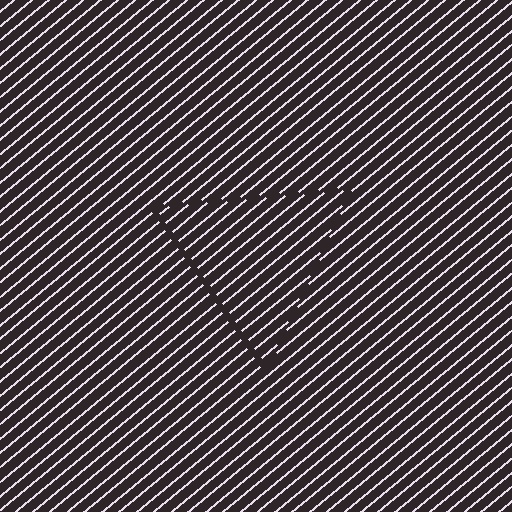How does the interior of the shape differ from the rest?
The interior of the shape contains the same grating, shifted by half a period — the contour is defined by the phase discontinuity where line-ends from the inner and outer gratings abut.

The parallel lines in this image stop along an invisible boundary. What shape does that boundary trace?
An illusory triangle. The interior of the shape contains the same grating, shifted by half a period — the contour is defined by the phase discontinuity where line-ends from the inner and outer gratings abut.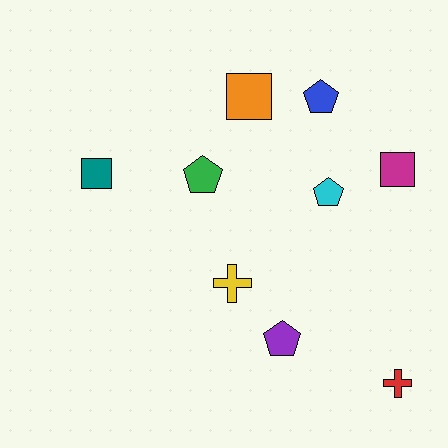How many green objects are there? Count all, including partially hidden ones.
There is 1 green object.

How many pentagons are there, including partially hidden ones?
There are 4 pentagons.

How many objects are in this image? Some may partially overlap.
There are 9 objects.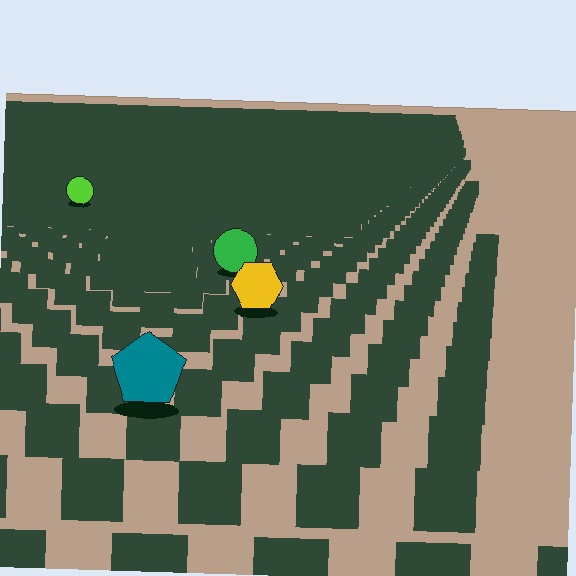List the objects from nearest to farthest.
From nearest to farthest: the teal pentagon, the yellow hexagon, the green circle, the lime circle.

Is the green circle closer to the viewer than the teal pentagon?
No. The teal pentagon is closer — you can tell from the texture gradient: the ground texture is coarser near it.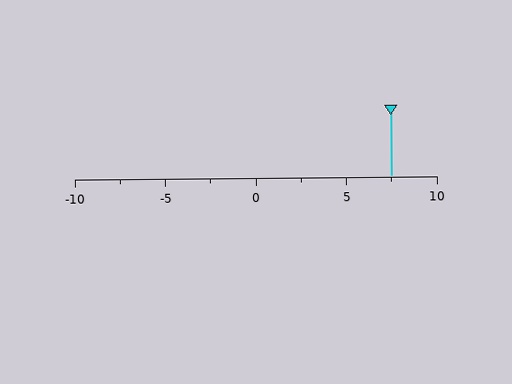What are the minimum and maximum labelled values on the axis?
The axis runs from -10 to 10.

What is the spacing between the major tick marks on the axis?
The major ticks are spaced 5 apart.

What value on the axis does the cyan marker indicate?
The marker indicates approximately 7.5.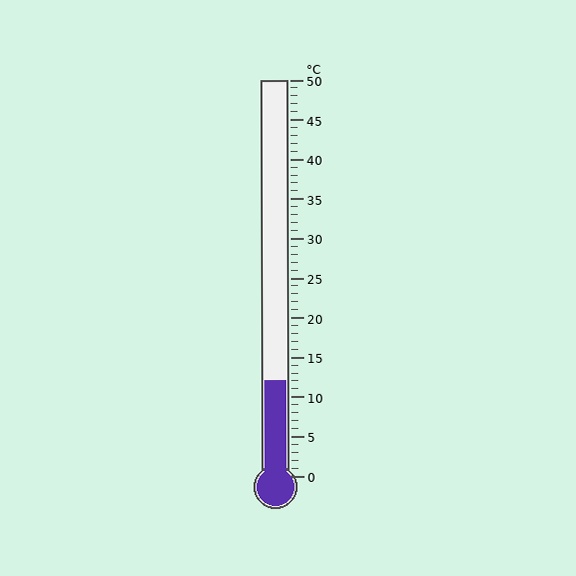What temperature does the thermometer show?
The thermometer shows approximately 12°C.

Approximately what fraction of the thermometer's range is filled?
The thermometer is filled to approximately 25% of its range.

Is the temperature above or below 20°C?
The temperature is below 20°C.